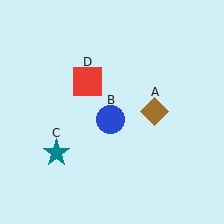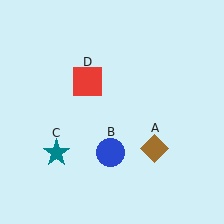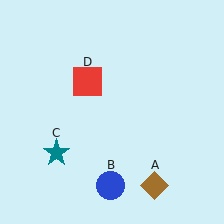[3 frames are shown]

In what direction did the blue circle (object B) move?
The blue circle (object B) moved down.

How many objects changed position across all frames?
2 objects changed position: brown diamond (object A), blue circle (object B).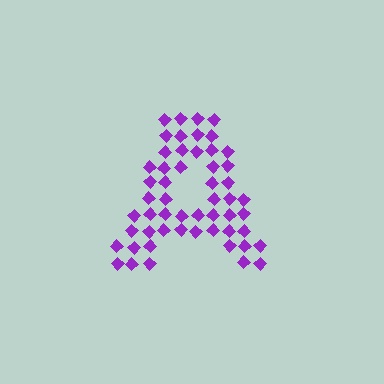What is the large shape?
The large shape is the letter A.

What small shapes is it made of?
It is made of small diamonds.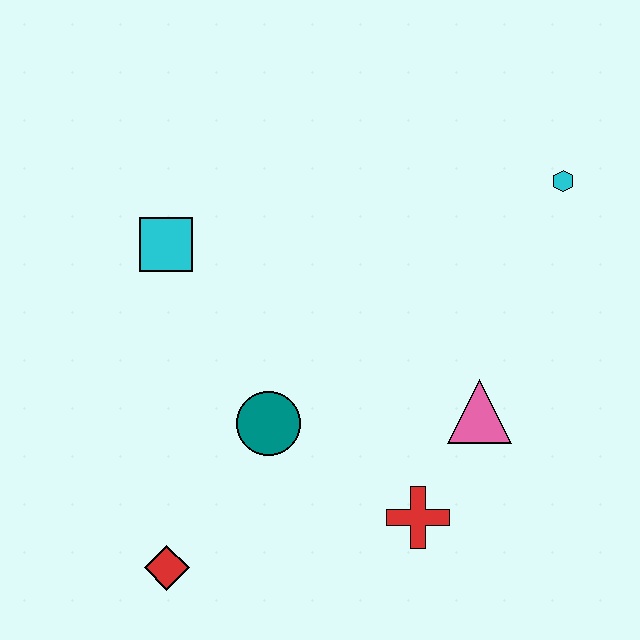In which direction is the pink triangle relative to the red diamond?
The pink triangle is to the right of the red diamond.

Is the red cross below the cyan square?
Yes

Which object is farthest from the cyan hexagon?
The red diamond is farthest from the cyan hexagon.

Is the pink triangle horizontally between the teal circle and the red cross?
No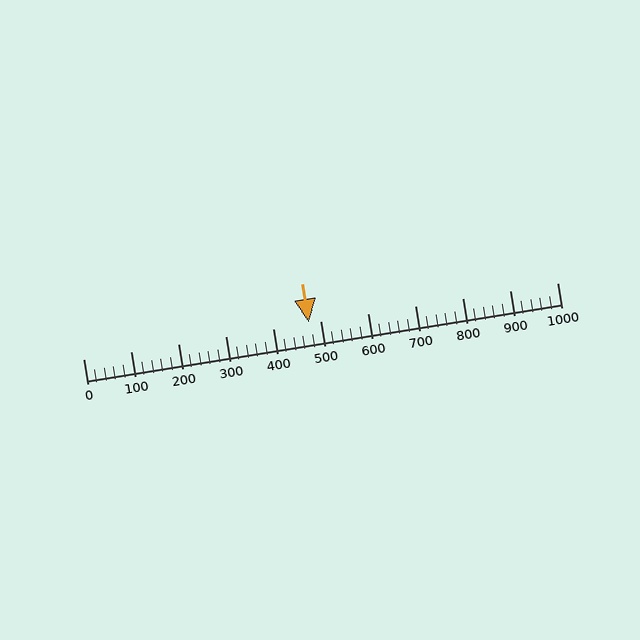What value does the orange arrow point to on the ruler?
The orange arrow points to approximately 476.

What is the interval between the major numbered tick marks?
The major tick marks are spaced 100 units apart.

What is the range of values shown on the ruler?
The ruler shows values from 0 to 1000.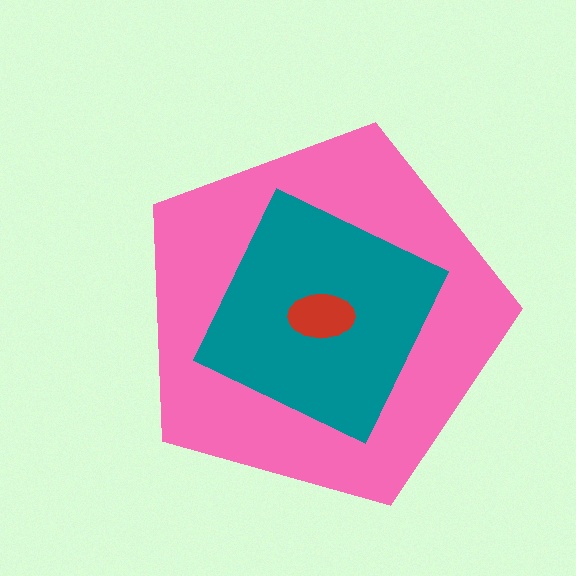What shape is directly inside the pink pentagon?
The teal diamond.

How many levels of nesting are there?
3.